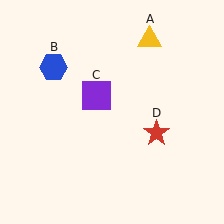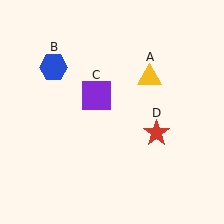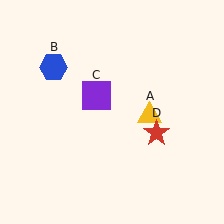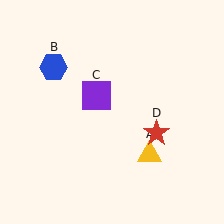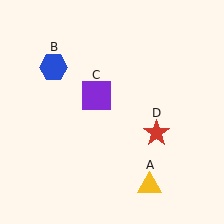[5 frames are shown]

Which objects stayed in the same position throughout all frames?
Blue hexagon (object B) and purple square (object C) and red star (object D) remained stationary.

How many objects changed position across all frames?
1 object changed position: yellow triangle (object A).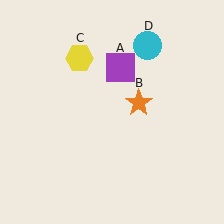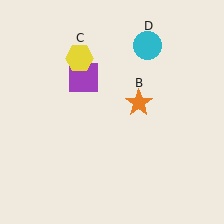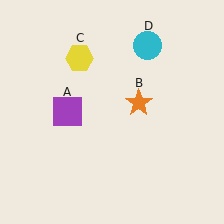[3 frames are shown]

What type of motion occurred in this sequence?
The purple square (object A) rotated counterclockwise around the center of the scene.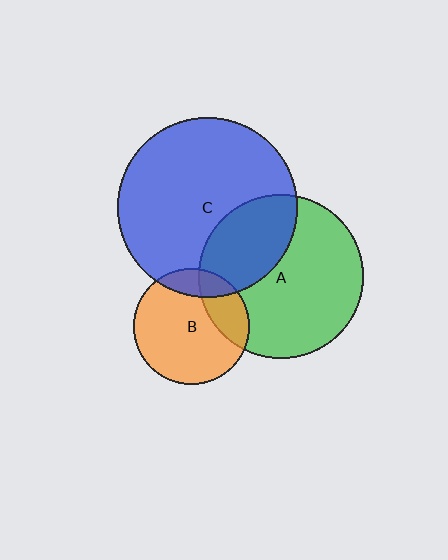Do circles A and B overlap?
Yes.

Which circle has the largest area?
Circle C (blue).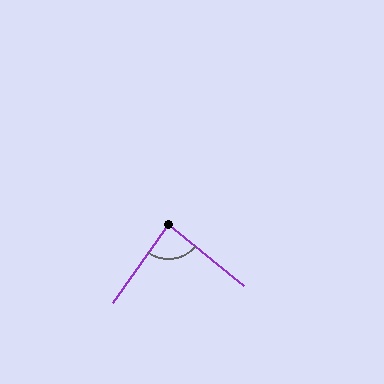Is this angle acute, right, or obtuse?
It is approximately a right angle.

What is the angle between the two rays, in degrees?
Approximately 86 degrees.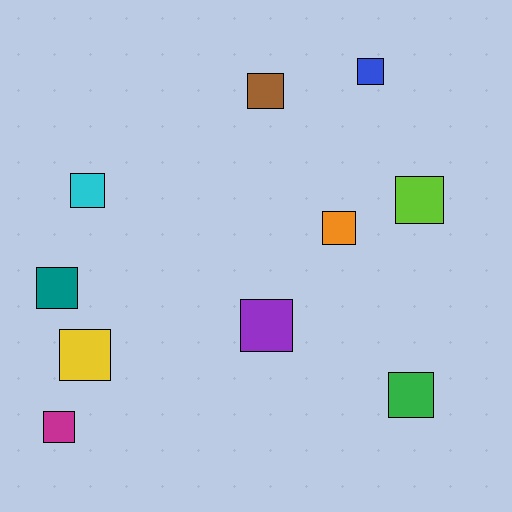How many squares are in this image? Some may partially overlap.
There are 10 squares.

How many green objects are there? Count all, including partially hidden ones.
There is 1 green object.